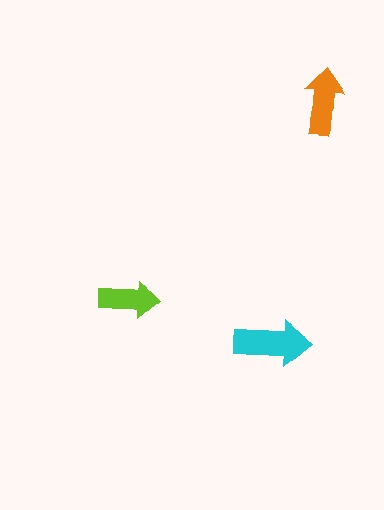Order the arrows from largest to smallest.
the cyan one, the orange one, the lime one.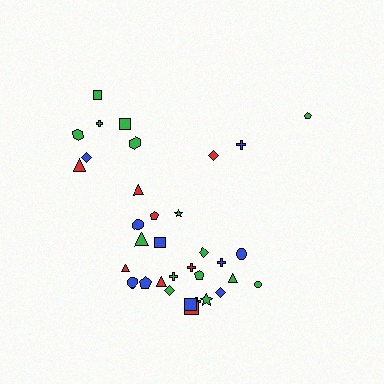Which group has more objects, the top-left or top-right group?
The top-left group.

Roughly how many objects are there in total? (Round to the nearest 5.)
Roughly 35 objects in total.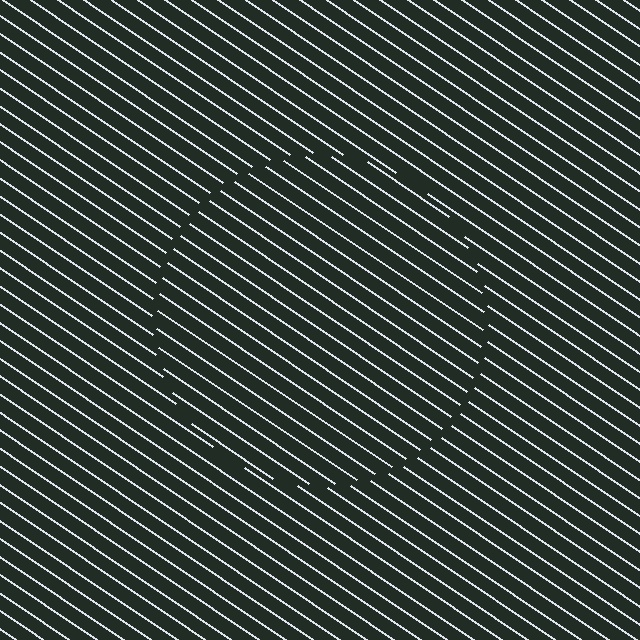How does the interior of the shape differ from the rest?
The interior of the shape contains the same grating, shifted by half a period — the contour is defined by the phase discontinuity where line-ends from the inner and outer gratings abut.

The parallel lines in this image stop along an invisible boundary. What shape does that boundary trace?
An illusory circle. The interior of the shape contains the same grating, shifted by half a period — the contour is defined by the phase discontinuity where line-ends from the inner and outer gratings abut.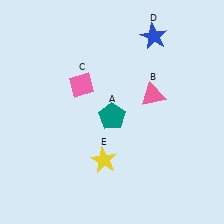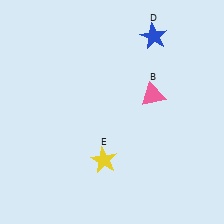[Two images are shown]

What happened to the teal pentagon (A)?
The teal pentagon (A) was removed in Image 2. It was in the bottom-right area of Image 1.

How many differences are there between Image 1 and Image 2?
There are 2 differences between the two images.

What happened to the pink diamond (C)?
The pink diamond (C) was removed in Image 2. It was in the top-left area of Image 1.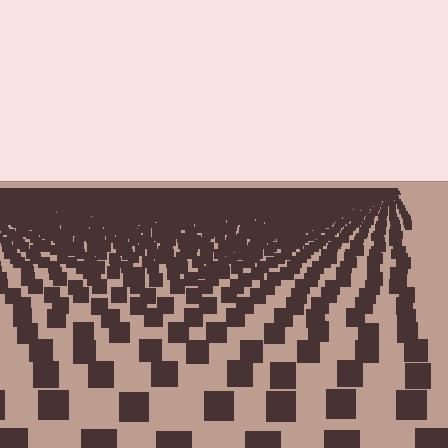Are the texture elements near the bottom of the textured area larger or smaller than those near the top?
Larger. Near the bottom, elements are closer to the viewer and appear at a bigger on-screen size.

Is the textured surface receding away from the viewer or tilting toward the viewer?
The surface is receding away from the viewer. Texture elements get smaller and denser toward the top.